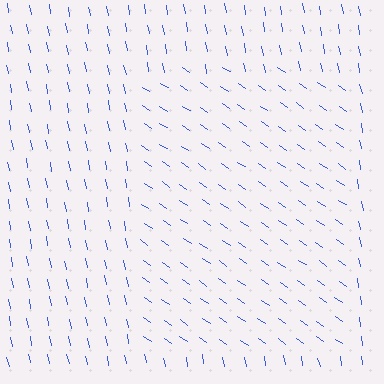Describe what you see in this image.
The image is filled with small blue line segments. A rectangle region in the image has lines oriented differently from the surrounding lines, creating a visible texture boundary.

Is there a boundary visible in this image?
Yes, there is a texture boundary formed by a change in line orientation.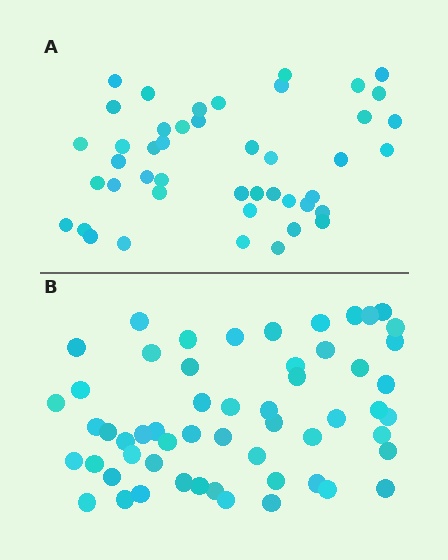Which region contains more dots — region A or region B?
Region B (the bottom region) has more dots.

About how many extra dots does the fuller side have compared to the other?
Region B has roughly 12 or so more dots than region A.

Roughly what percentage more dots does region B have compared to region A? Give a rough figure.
About 25% more.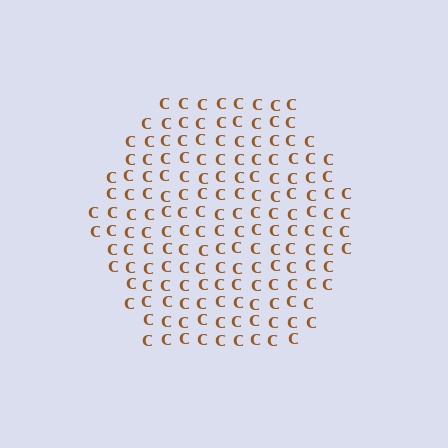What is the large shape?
The large shape is a hexagon.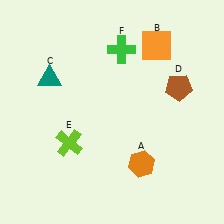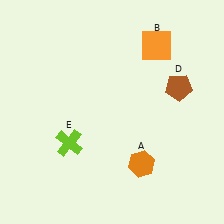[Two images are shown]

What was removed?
The green cross (F), the teal triangle (C) were removed in Image 2.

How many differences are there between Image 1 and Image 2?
There are 2 differences between the two images.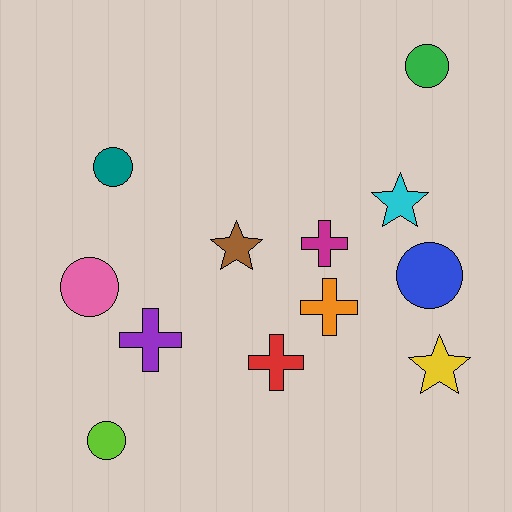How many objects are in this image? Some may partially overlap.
There are 12 objects.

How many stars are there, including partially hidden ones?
There are 3 stars.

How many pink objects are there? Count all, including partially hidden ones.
There is 1 pink object.